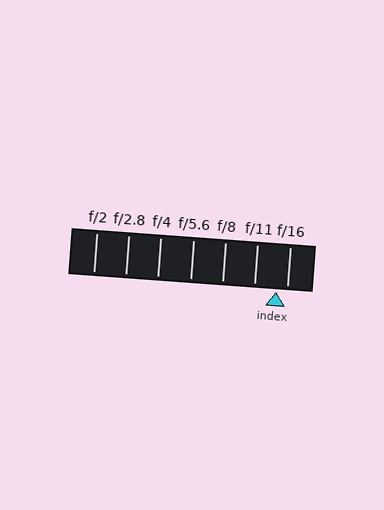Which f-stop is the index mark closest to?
The index mark is closest to f/16.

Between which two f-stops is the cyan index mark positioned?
The index mark is between f/11 and f/16.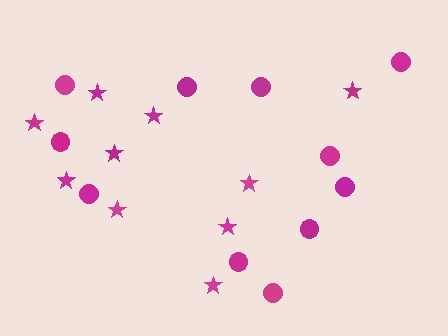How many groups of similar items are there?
There are 2 groups: one group of circles (11) and one group of stars (10).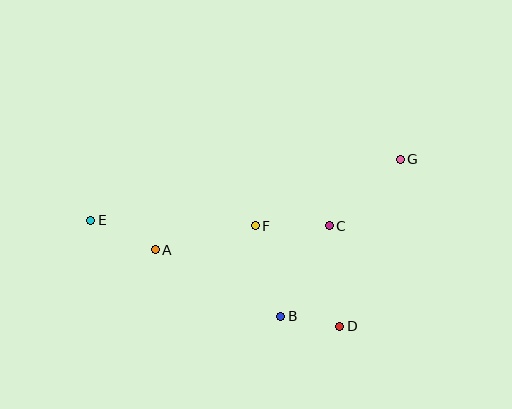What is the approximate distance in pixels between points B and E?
The distance between B and E is approximately 213 pixels.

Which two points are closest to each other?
Points B and D are closest to each other.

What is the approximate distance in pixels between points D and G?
The distance between D and G is approximately 178 pixels.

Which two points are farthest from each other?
Points E and G are farthest from each other.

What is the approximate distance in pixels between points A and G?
The distance between A and G is approximately 261 pixels.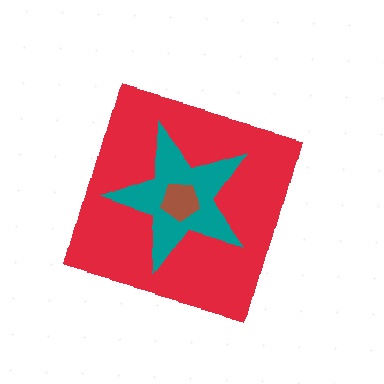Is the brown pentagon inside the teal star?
Yes.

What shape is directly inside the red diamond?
The teal star.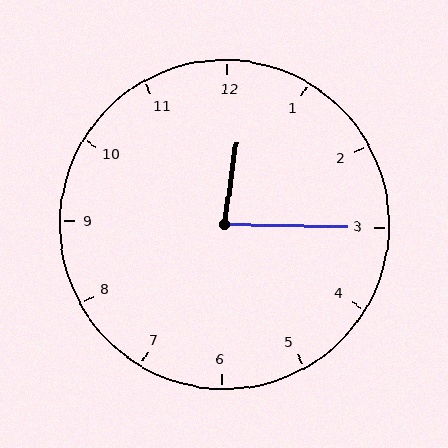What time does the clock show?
12:15.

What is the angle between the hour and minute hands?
Approximately 82 degrees.